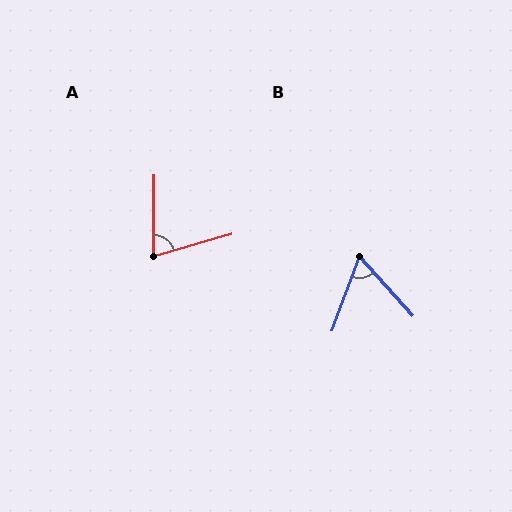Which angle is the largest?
A, at approximately 74 degrees.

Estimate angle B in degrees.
Approximately 62 degrees.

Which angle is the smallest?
B, at approximately 62 degrees.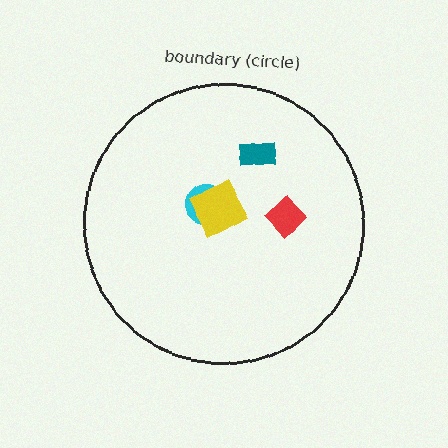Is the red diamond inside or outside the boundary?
Inside.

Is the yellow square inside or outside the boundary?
Inside.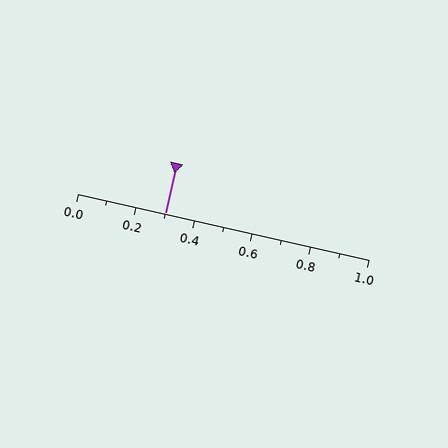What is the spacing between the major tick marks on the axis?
The major ticks are spaced 0.2 apart.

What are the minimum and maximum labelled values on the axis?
The axis runs from 0.0 to 1.0.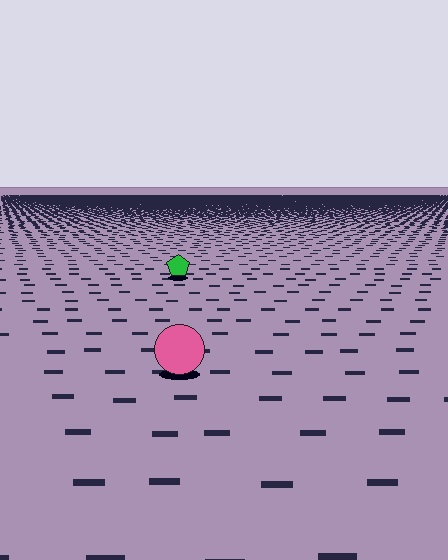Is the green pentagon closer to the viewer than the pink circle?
No. The pink circle is closer — you can tell from the texture gradient: the ground texture is coarser near it.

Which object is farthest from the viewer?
The green pentagon is farthest from the viewer. It appears smaller and the ground texture around it is denser.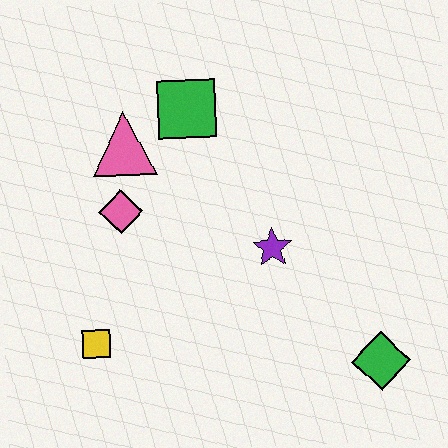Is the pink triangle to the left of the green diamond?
Yes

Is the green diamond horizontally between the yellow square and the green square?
No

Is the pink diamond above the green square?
No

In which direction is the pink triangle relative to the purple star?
The pink triangle is to the left of the purple star.